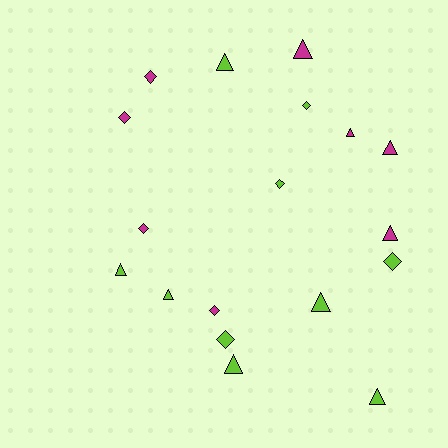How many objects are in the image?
There are 18 objects.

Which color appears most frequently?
Lime, with 10 objects.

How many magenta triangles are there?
There are 4 magenta triangles.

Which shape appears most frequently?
Triangle, with 10 objects.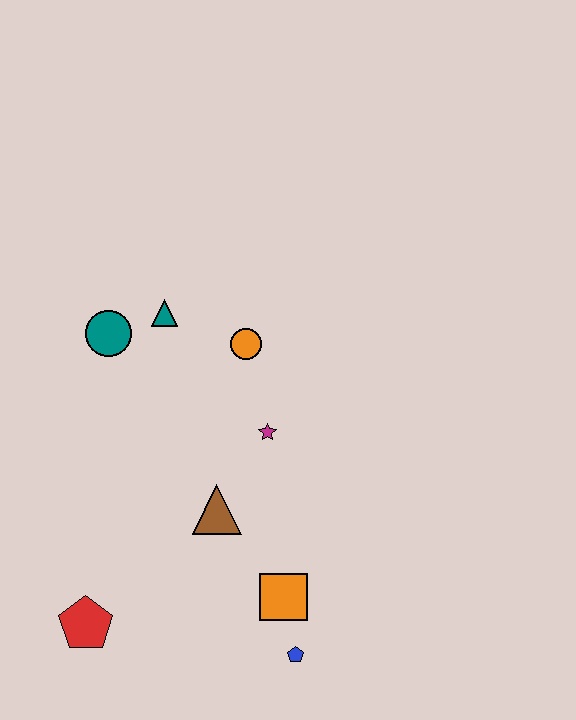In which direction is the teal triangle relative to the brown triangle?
The teal triangle is above the brown triangle.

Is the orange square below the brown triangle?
Yes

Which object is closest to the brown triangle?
The magenta star is closest to the brown triangle.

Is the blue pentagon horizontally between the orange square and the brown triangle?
No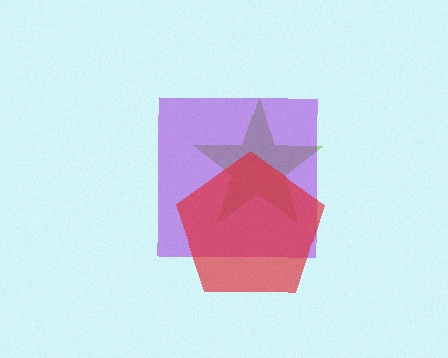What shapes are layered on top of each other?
The layered shapes are: a lime star, a purple square, a red pentagon.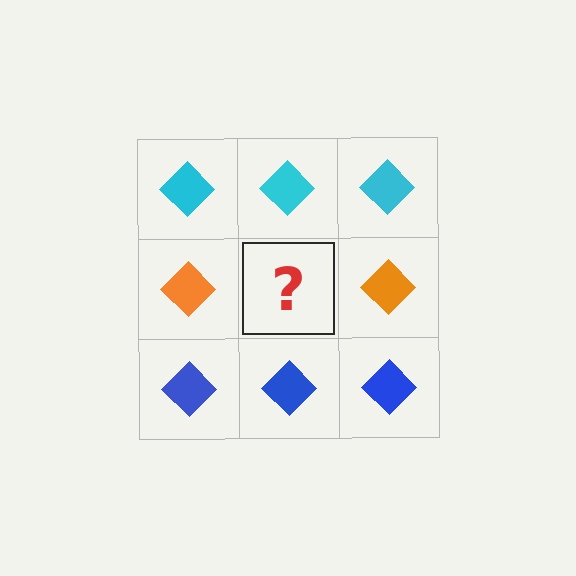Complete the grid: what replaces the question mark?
The question mark should be replaced with an orange diamond.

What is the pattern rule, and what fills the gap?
The rule is that each row has a consistent color. The gap should be filled with an orange diamond.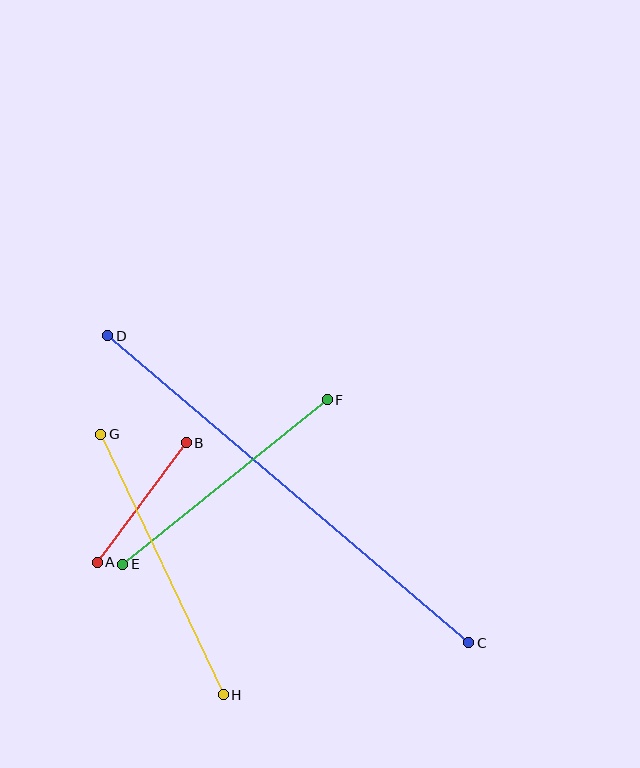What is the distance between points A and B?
The distance is approximately 149 pixels.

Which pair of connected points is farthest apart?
Points C and D are farthest apart.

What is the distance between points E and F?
The distance is approximately 262 pixels.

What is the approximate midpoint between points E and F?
The midpoint is at approximately (225, 482) pixels.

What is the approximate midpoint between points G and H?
The midpoint is at approximately (162, 564) pixels.